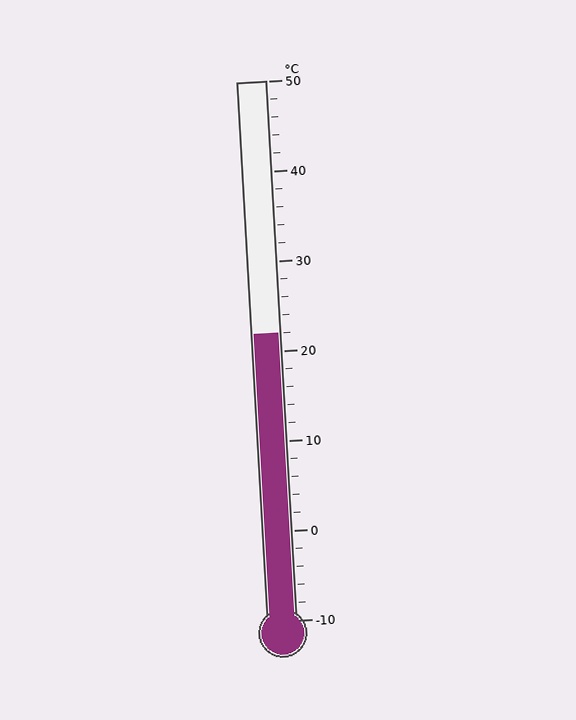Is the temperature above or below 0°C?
The temperature is above 0°C.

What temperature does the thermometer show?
The thermometer shows approximately 22°C.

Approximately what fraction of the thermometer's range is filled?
The thermometer is filled to approximately 55% of its range.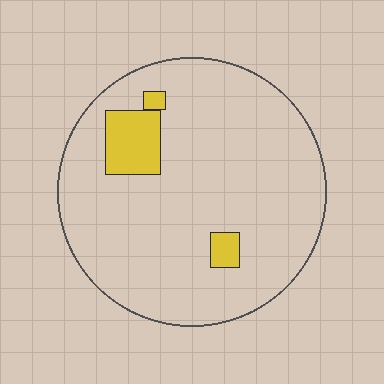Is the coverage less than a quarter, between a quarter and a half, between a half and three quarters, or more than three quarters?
Less than a quarter.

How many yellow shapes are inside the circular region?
3.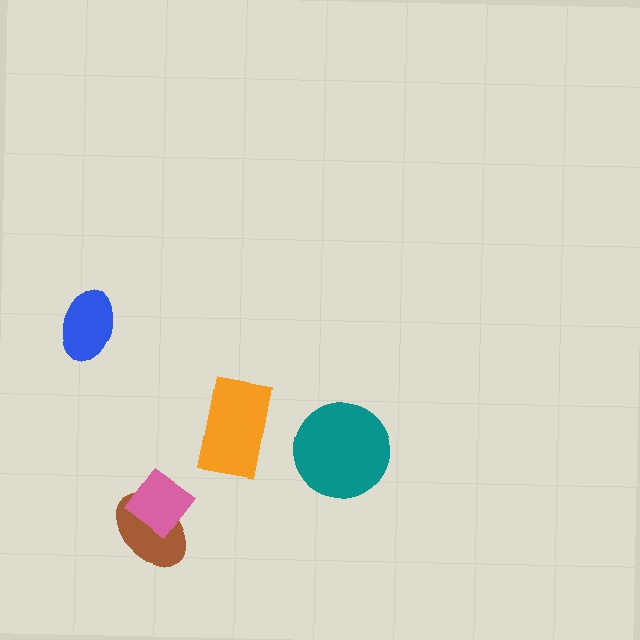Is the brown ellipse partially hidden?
Yes, it is partially covered by another shape.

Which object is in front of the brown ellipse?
The pink diamond is in front of the brown ellipse.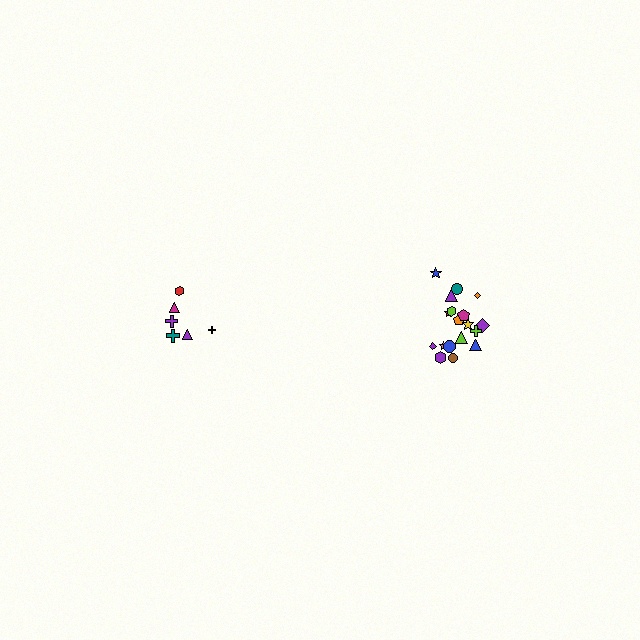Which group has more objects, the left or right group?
The right group.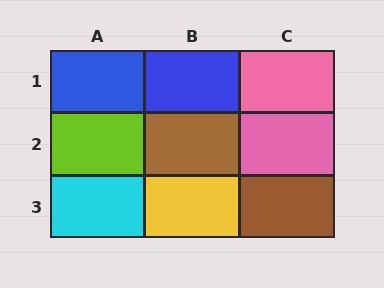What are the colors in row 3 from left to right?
Cyan, yellow, brown.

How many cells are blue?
2 cells are blue.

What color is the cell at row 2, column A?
Lime.